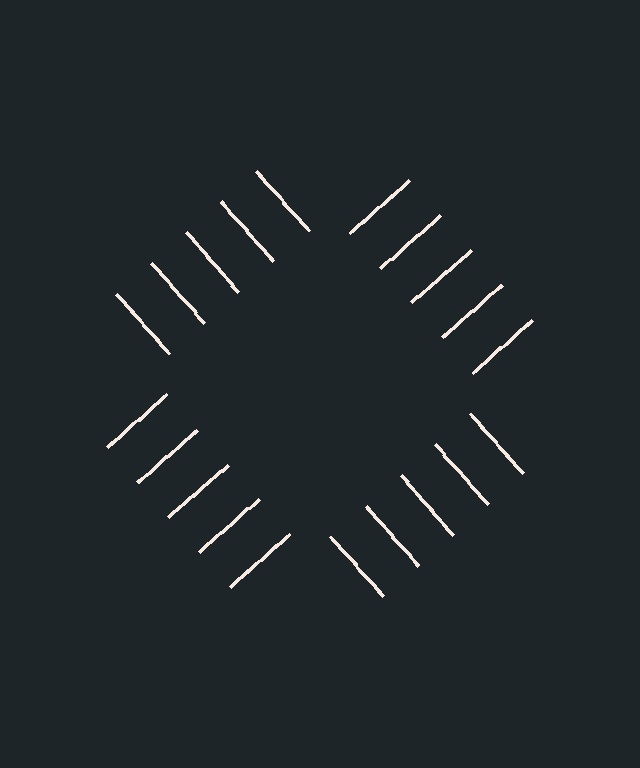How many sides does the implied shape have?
4 sides — the line-ends trace a square.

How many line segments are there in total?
20 — 5 along each of the 4 edges.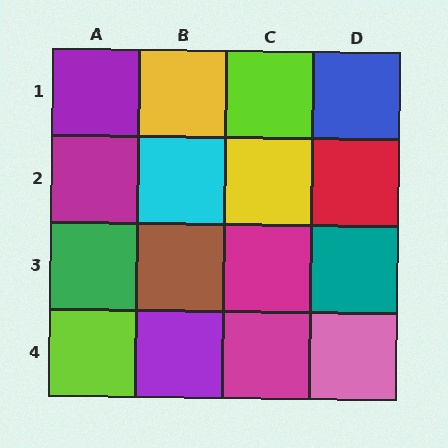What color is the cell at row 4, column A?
Lime.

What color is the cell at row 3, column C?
Magenta.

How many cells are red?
1 cell is red.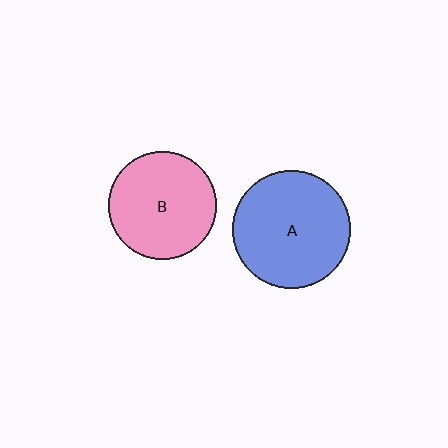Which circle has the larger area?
Circle A (blue).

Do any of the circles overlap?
No, none of the circles overlap.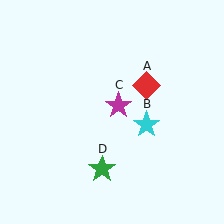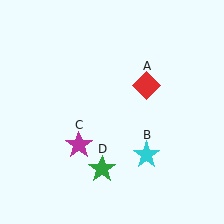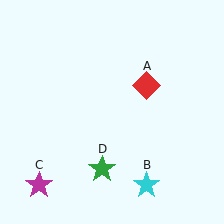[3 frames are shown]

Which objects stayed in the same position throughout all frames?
Red diamond (object A) and green star (object D) remained stationary.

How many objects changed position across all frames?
2 objects changed position: cyan star (object B), magenta star (object C).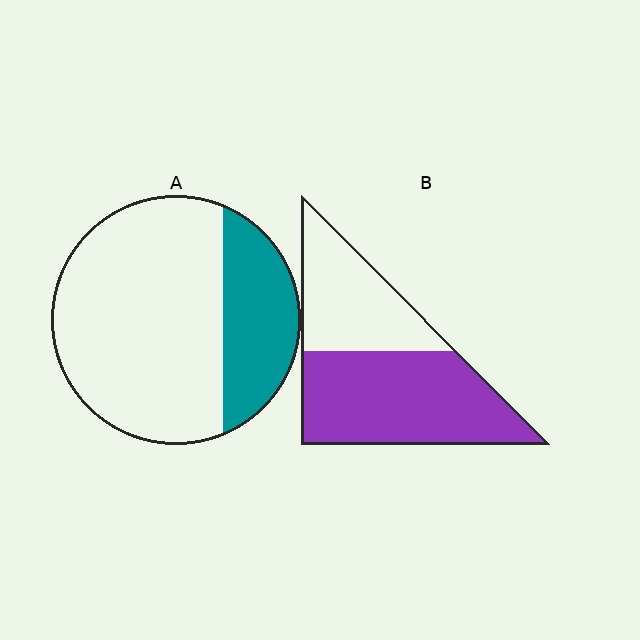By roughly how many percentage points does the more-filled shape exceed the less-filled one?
By roughly 35 percentage points (B over A).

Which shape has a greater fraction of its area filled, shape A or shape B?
Shape B.